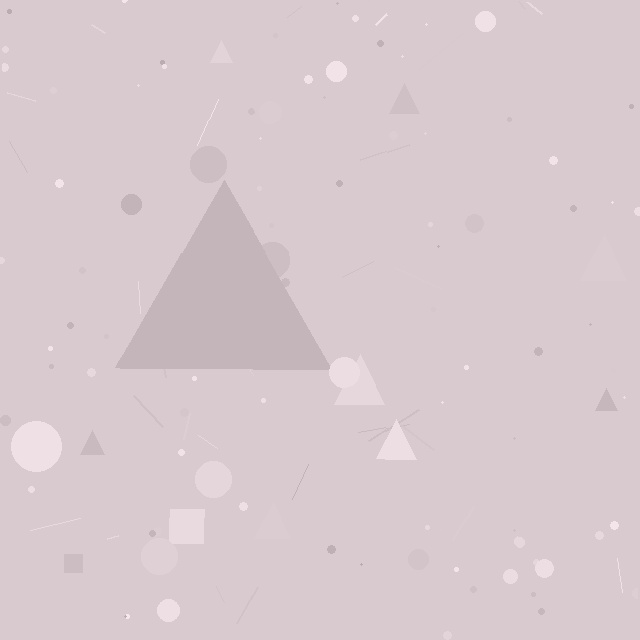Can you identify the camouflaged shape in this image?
The camouflaged shape is a triangle.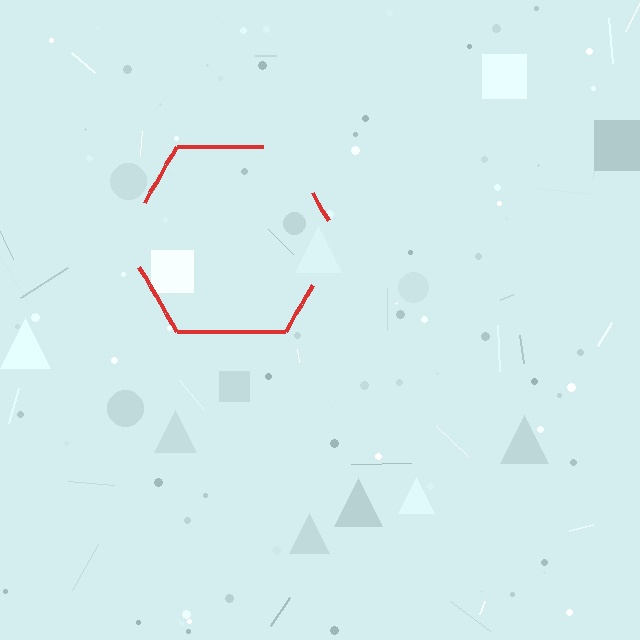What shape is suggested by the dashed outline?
The dashed outline suggests a hexagon.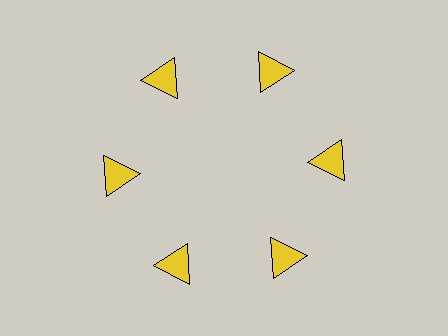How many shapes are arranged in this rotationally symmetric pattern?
There are 6 shapes, arranged in 6 groups of 1.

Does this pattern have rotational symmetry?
Yes, this pattern has 6-fold rotational symmetry. It looks the same after rotating 60 degrees around the center.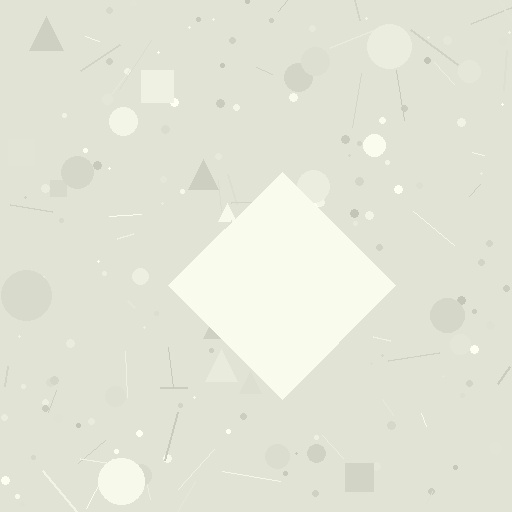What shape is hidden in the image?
A diamond is hidden in the image.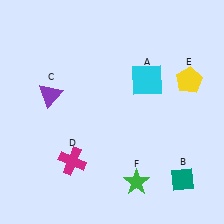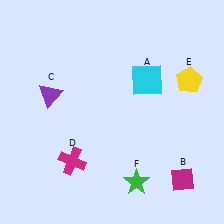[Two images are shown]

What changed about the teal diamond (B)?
In Image 1, B is teal. In Image 2, it changed to magenta.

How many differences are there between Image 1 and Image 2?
There is 1 difference between the two images.